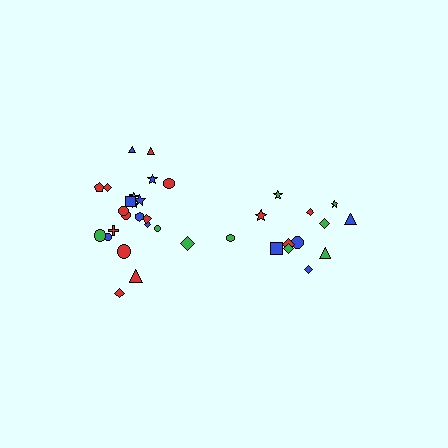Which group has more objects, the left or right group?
The left group.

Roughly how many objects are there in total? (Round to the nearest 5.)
Roughly 35 objects in total.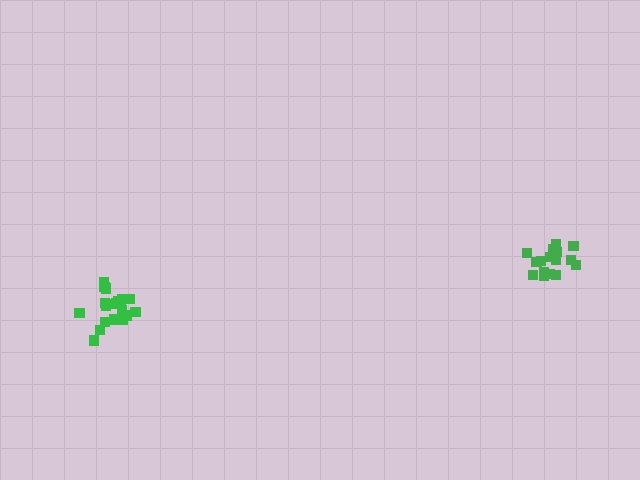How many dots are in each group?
Group 1: 20 dots, Group 2: 17 dots (37 total).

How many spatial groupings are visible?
There are 2 spatial groupings.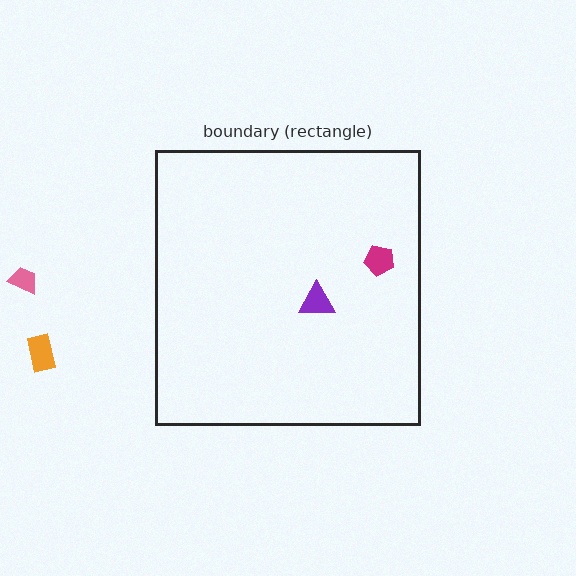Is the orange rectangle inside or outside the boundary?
Outside.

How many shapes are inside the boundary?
2 inside, 2 outside.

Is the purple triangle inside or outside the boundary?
Inside.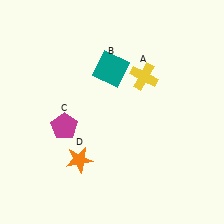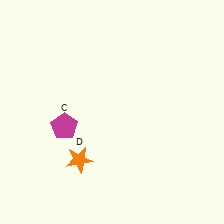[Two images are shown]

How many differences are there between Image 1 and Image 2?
There are 2 differences between the two images.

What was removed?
The teal square (B), the yellow cross (A) were removed in Image 2.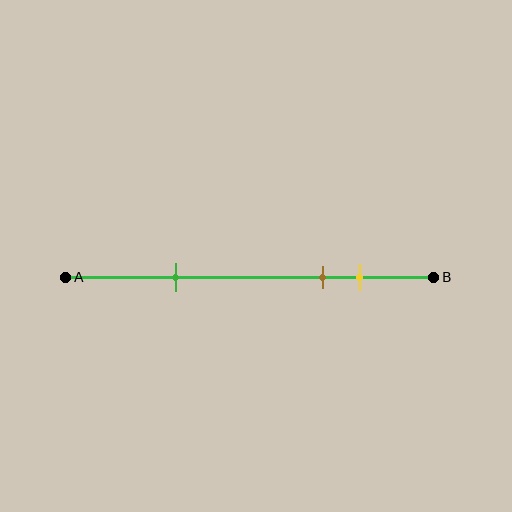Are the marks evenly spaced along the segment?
No, the marks are not evenly spaced.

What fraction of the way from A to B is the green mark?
The green mark is approximately 30% (0.3) of the way from A to B.